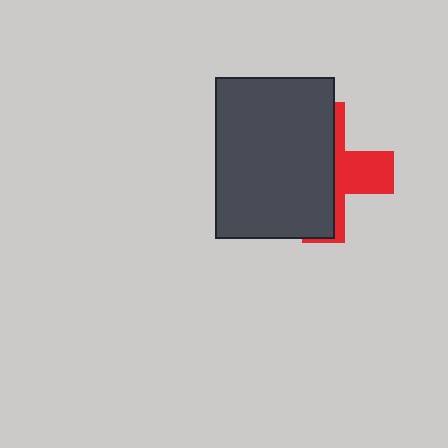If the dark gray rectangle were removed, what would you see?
You would see the complete red cross.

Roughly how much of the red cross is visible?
A small part of it is visible (roughly 35%).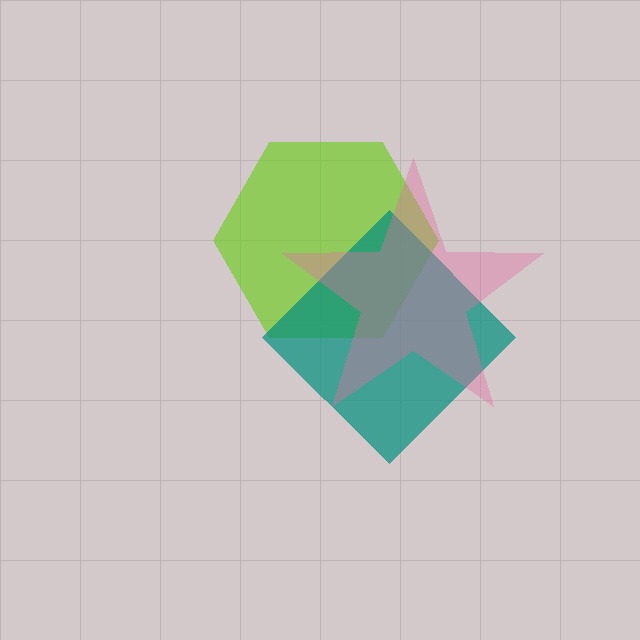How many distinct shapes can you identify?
There are 3 distinct shapes: a lime hexagon, a teal diamond, a pink star.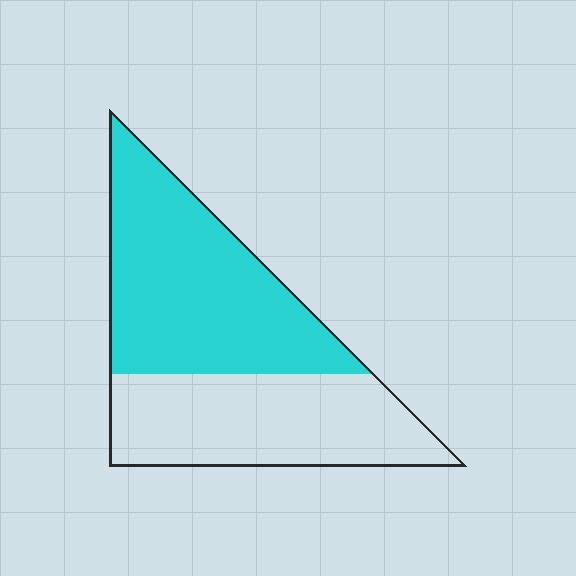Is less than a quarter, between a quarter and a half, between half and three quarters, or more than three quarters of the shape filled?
Between half and three quarters.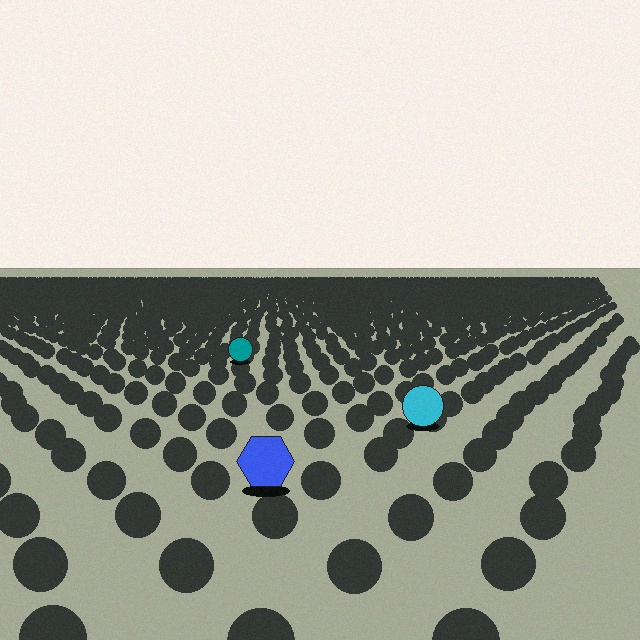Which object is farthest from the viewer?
The teal circle is farthest from the viewer. It appears smaller and the ground texture around it is denser.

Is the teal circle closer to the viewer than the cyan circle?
No. The cyan circle is closer — you can tell from the texture gradient: the ground texture is coarser near it.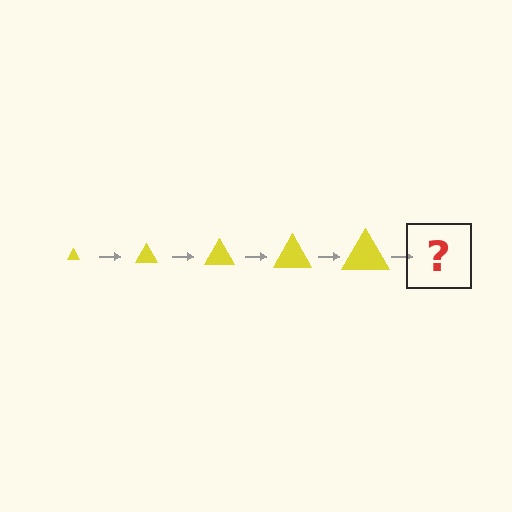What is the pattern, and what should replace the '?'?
The pattern is that the triangle gets progressively larger each step. The '?' should be a yellow triangle, larger than the previous one.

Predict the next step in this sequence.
The next step is a yellow triangle, larger than the previous one.